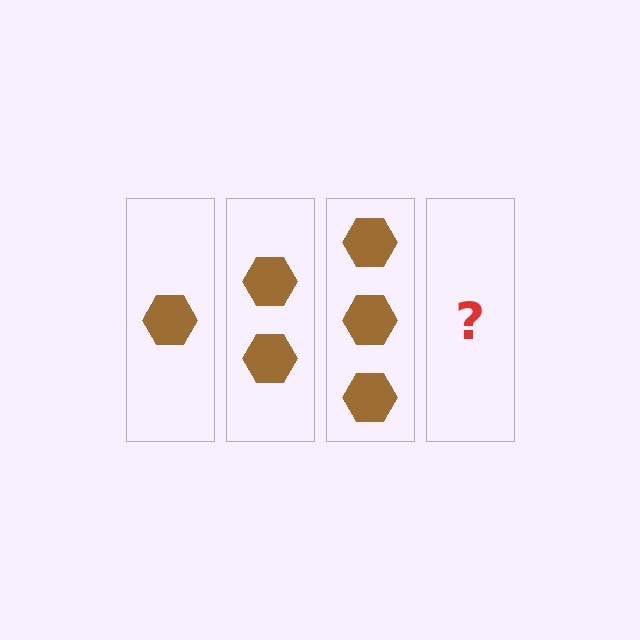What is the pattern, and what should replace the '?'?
The pattern is that each step adds one more hexagon. The '?' should be 4 hexagons.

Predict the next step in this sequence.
The next step is 4 hexagons.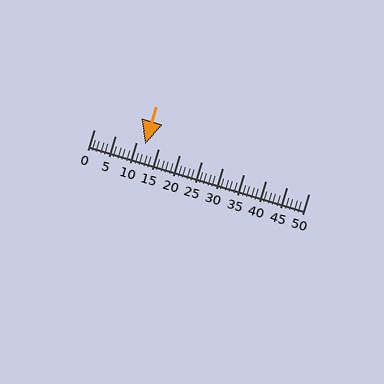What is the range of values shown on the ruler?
The ruler shows values from 0 to 50.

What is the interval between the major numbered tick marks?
The major tick marks are spaced 5 units apart.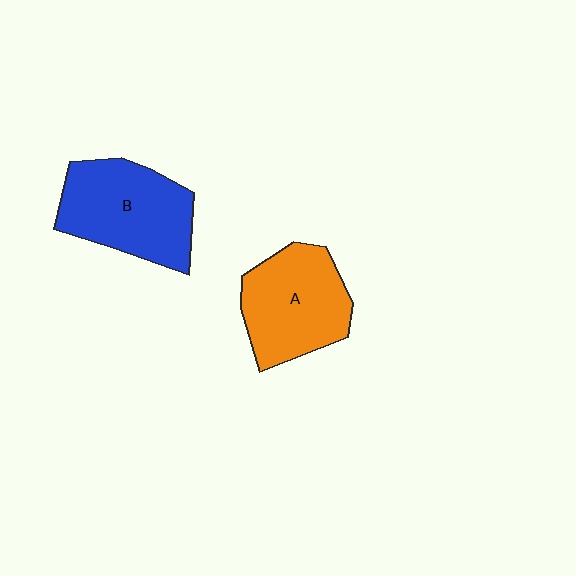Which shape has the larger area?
Shape B (blue).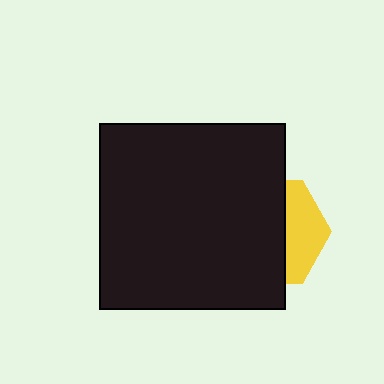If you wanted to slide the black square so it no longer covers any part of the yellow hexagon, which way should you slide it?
Slide it left — that is the most direct way to separate the two shapes.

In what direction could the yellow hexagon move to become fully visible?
The yellow hexagon could move right. That would shift it out from behind the black square entirely.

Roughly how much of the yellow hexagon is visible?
A small part of it is visible (roughly 36%).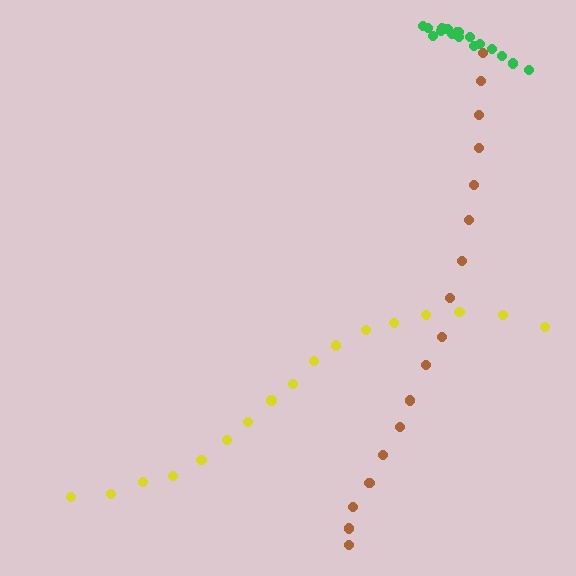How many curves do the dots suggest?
There are 3 distinct paths.